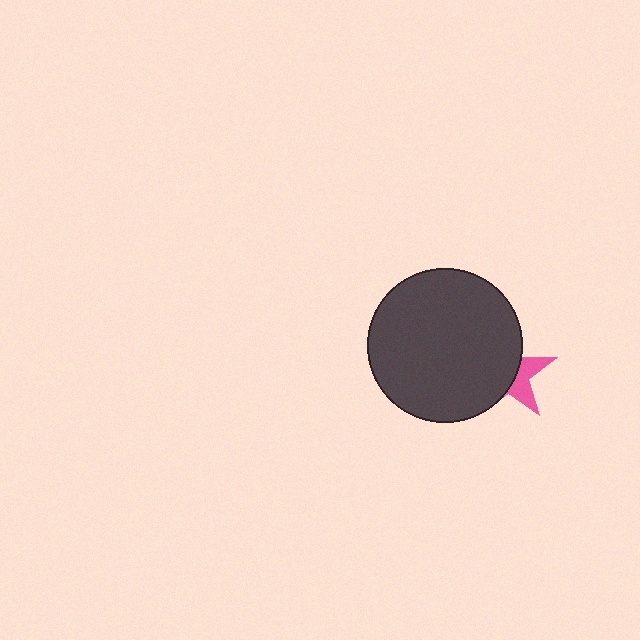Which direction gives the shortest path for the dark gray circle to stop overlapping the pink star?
Moving left gives the shortest separation.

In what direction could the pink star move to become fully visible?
The pink star could move right. That would shift it out from behind the dark gray circle entirely.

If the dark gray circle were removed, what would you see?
You would see the complete pink star.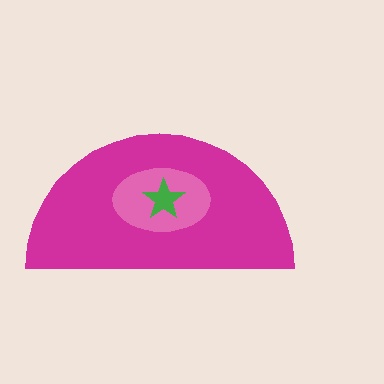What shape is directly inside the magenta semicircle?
The pink ellipse.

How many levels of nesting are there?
3.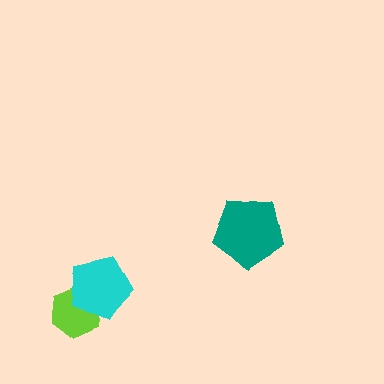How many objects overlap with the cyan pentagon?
1 object overlaps with the cyan pentagon.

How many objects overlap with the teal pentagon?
0 objects overlap with the teal pentagon.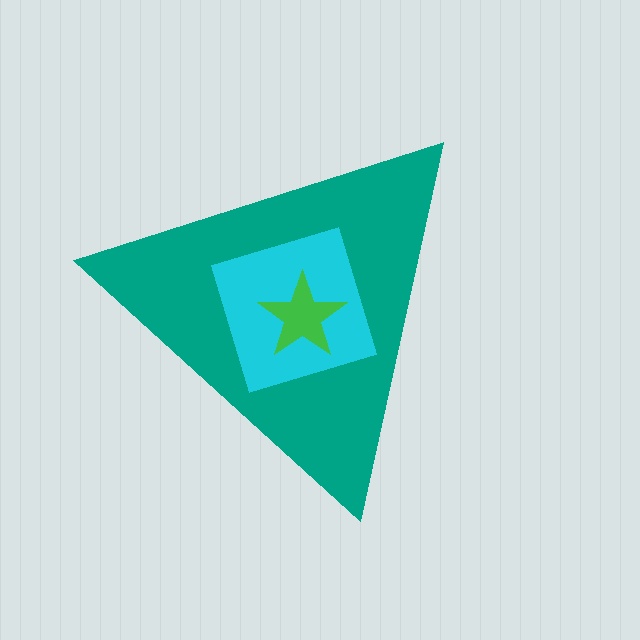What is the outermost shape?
The teal triangle.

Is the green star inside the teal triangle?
Yes.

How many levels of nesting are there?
3.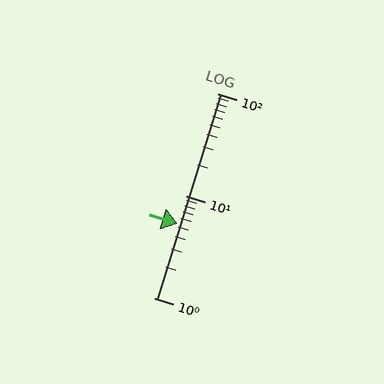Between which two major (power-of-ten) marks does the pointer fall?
The pointer is between 1 and 10.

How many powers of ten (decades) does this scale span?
The scale spans 2 decades, from 1 to 100.